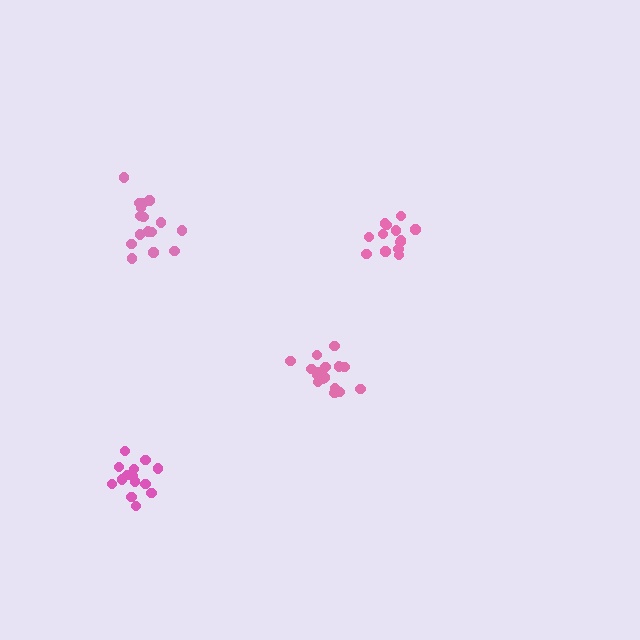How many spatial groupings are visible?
There are 4 spatial groupings.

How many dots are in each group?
Group 1: 16 dots, Group 2: 14 dots, Group 3: 18 dots, Group 4: 13 dots (61 total).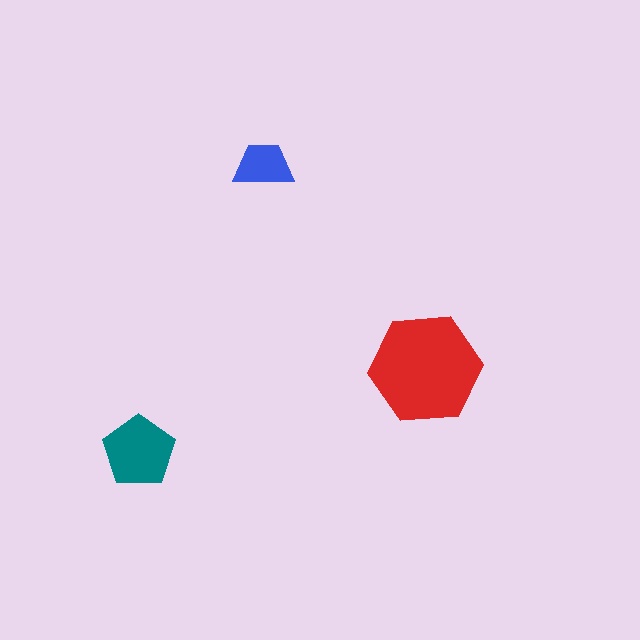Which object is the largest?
The red hexagon.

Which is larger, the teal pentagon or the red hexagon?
The red hexagon.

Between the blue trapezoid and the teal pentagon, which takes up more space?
The teal pentagon.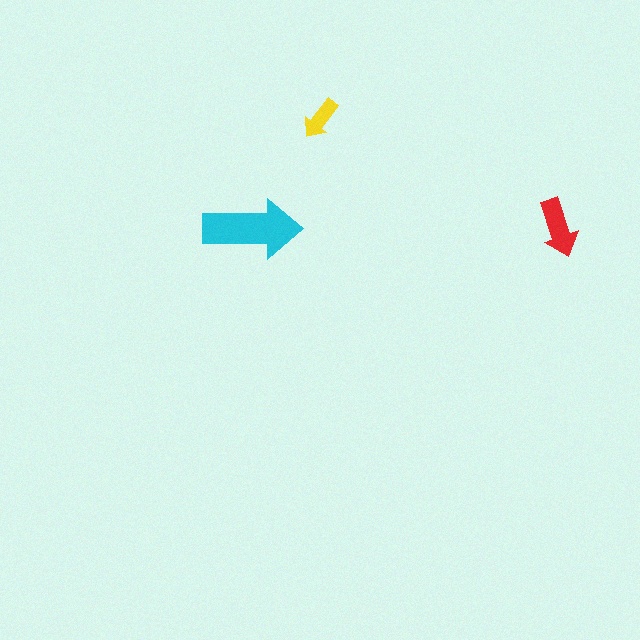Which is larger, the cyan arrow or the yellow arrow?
The cyan one.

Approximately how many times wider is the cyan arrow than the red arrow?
About 1.5 times wider.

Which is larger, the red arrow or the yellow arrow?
The red one.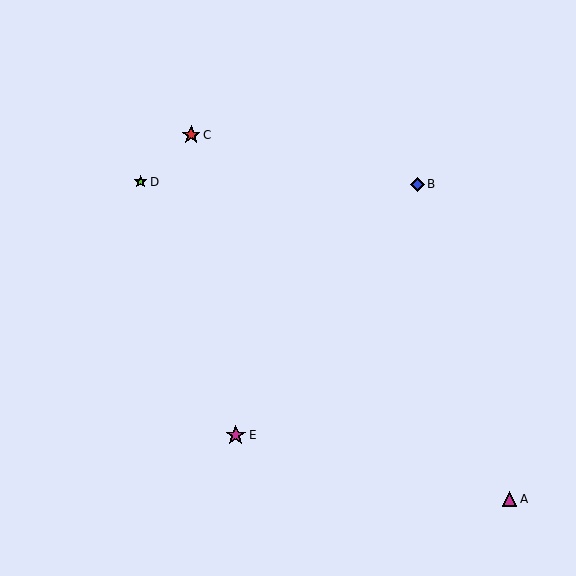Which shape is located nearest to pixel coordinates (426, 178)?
The blue diamond (labeled B) at (417, 184) is nearest to that location.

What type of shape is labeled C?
Shape C is a red star.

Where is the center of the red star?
The center of the red star is at (191, 135).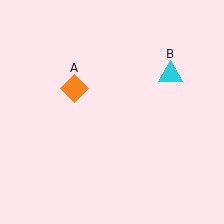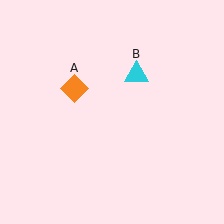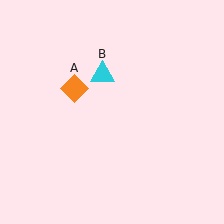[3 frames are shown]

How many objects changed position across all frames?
1 object changed position: cyan triangle (object B).